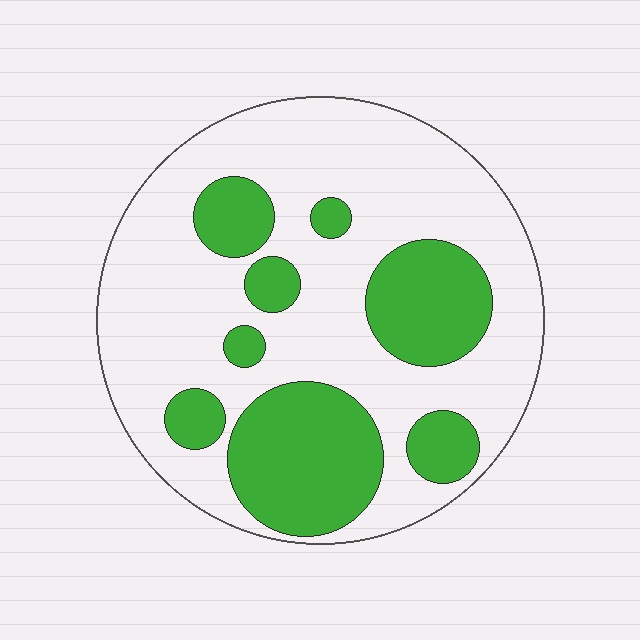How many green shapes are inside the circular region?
8.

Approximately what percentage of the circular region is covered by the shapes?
Approximately 30%.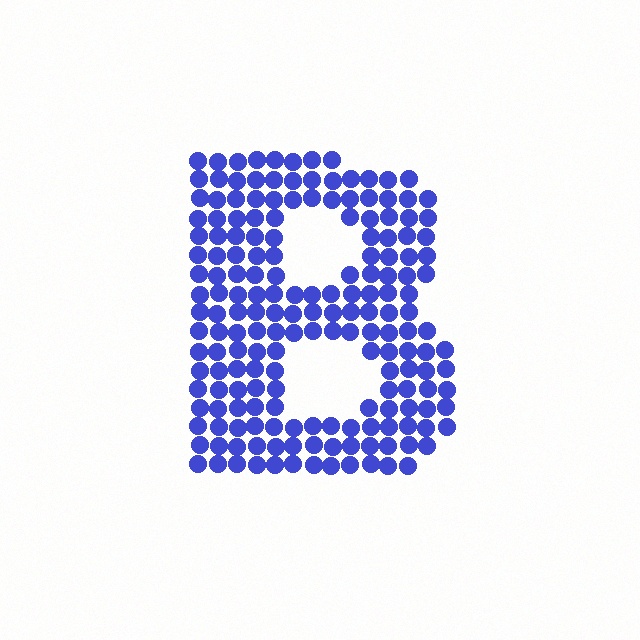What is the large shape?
The large shape is the letter B.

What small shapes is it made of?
It is made of small circles.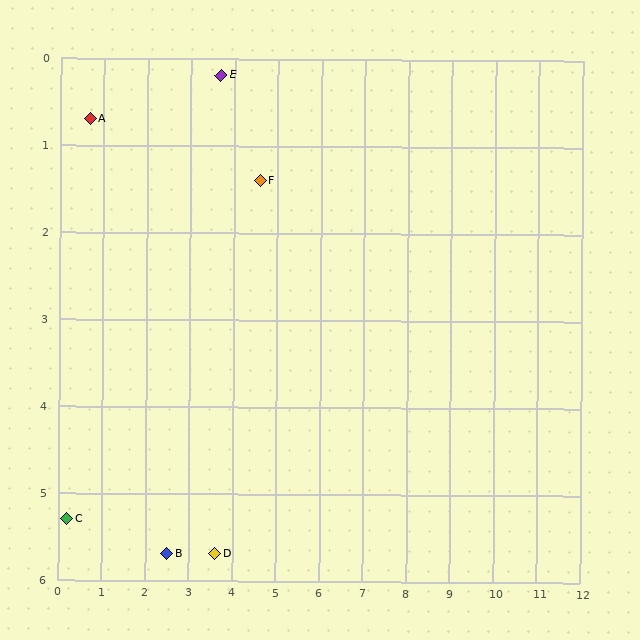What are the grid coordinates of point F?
Point F is at approximately (4.6, 1.4).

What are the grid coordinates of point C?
Point C is at approximately (0.2, 5.3).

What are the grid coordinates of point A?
Point A is at approximately (0.7, 0.7).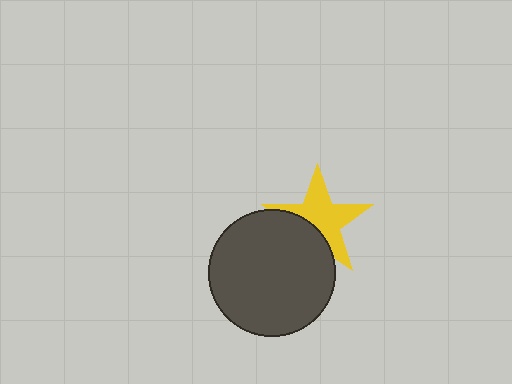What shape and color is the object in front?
The object in front is a dark gray circle.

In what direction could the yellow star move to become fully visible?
The yellow star could move toward the upper-right. That would shift it out from behind the dark gray circle entirely.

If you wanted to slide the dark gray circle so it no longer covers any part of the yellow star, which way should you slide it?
Slide it toward the lower-left — that is the most direct way to separate the two shapes.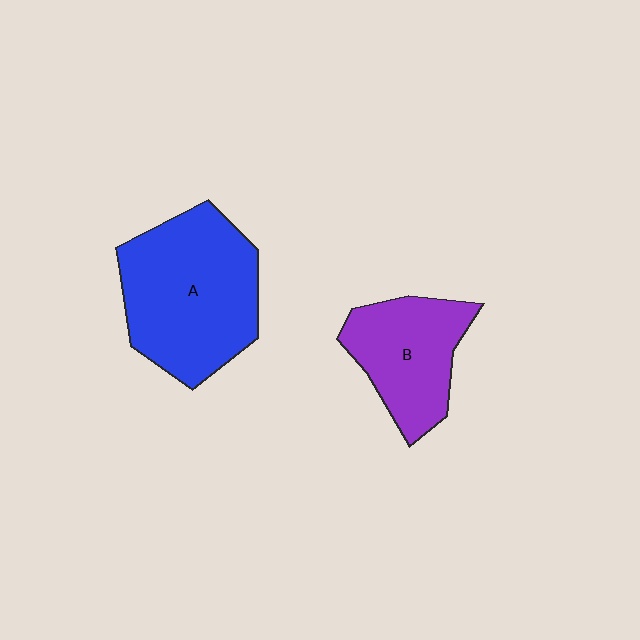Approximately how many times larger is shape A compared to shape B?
Approximately 1.6 times.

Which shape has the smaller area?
Shape B (purple).